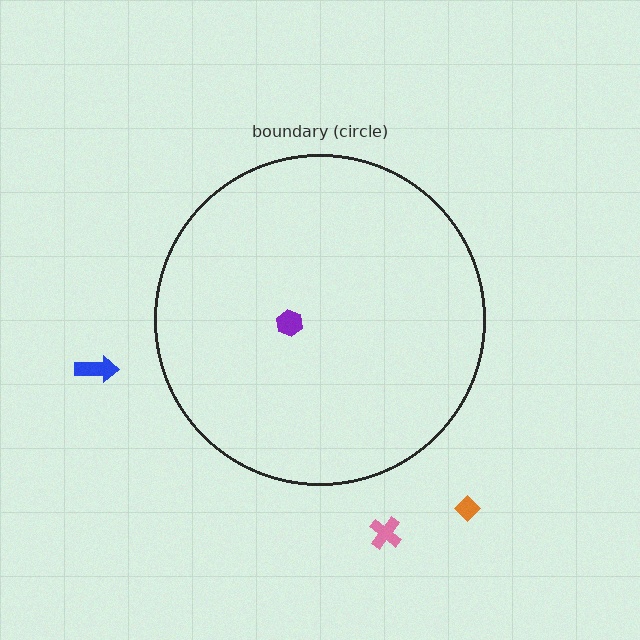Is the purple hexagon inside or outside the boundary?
Inside.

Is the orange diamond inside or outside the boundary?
Outside.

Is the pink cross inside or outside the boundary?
Outside.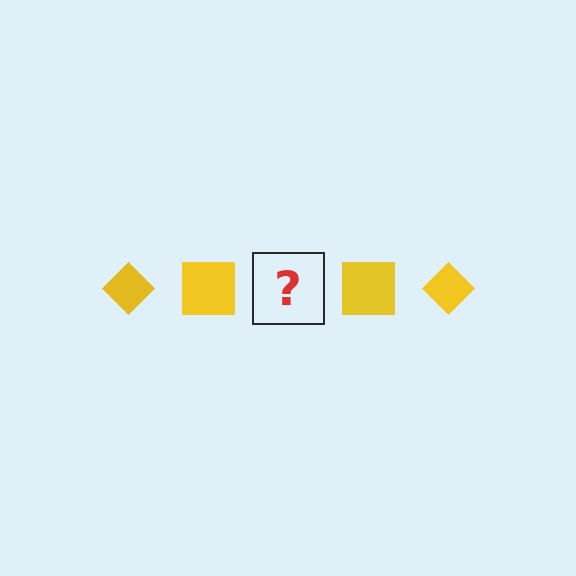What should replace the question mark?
The question mark should be replaced with a yellow diamond.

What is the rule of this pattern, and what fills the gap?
The rule is that the pattern cycles through diamond, square shapes in yellow. The gap should be filled with a yellow diamond.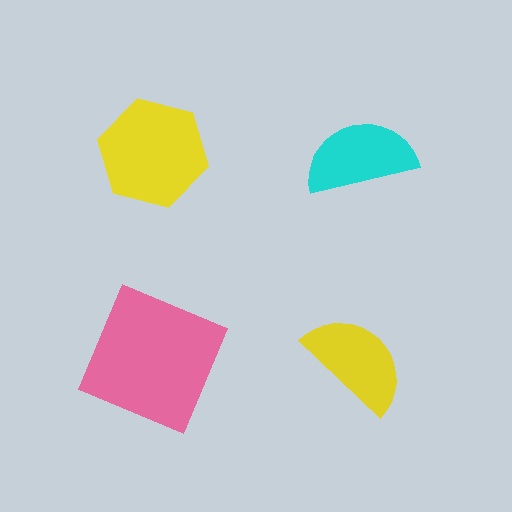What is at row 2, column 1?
A pink square.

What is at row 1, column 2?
A cyan semicircle.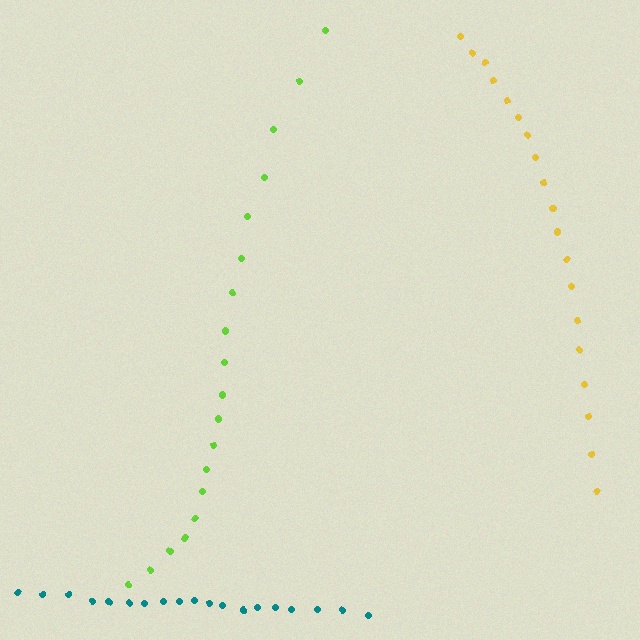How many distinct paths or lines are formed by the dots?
There are 3 distinct paths.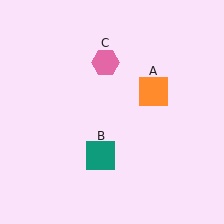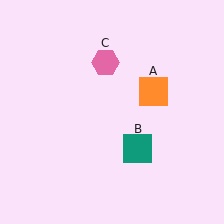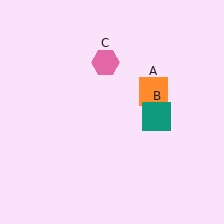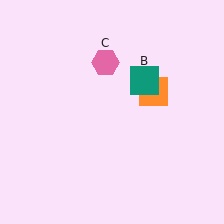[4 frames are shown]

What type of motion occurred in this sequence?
The teal square (object B) rotated counterclockwise around the center of the scene.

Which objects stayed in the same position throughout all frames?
Orange square (object A) and pink hexagon (object C) remained stationary.